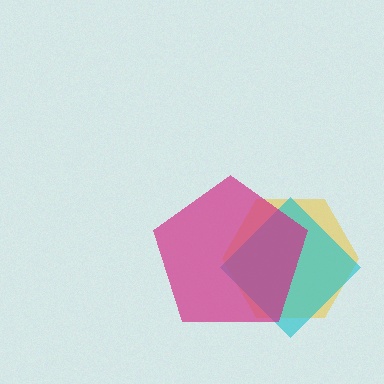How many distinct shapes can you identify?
There are 3 distinct shapes: a yellow hexagon, a cyan diamond, a magenta pentagon.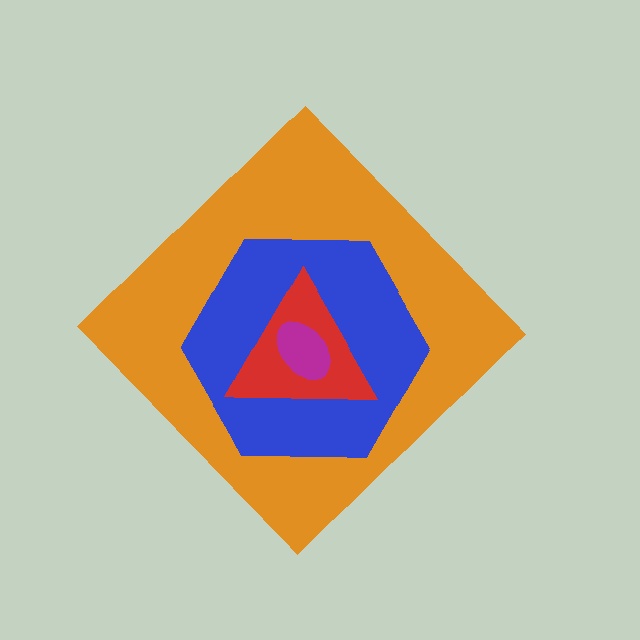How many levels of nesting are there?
4.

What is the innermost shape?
The magenta ellipse.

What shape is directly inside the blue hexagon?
The red triangle.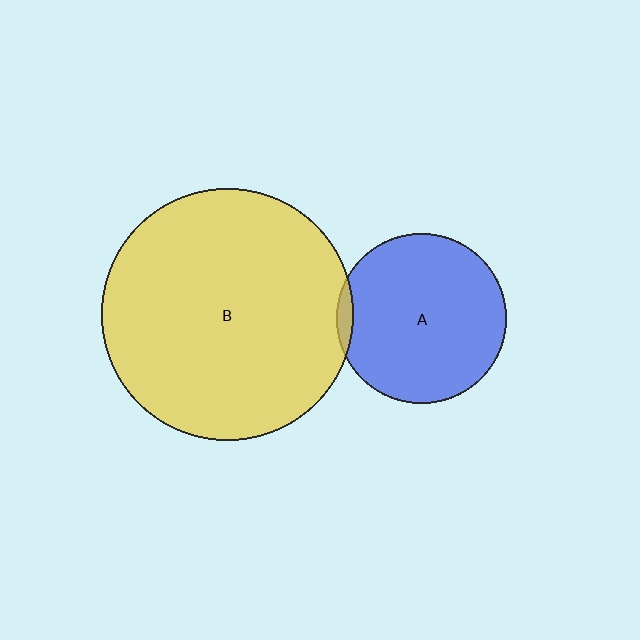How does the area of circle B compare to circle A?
Approximately 2.2 times.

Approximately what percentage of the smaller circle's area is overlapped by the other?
Approximately 5%.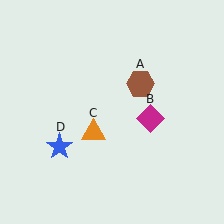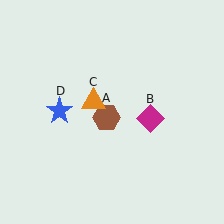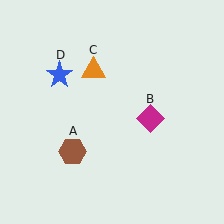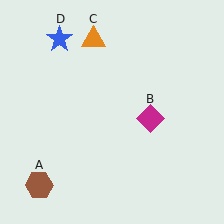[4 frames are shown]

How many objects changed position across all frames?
3 objects changed position: brown hexagon (object A), orange triangle (object C), blue star (object D).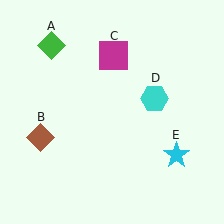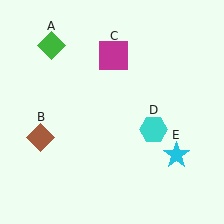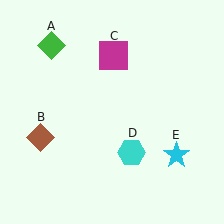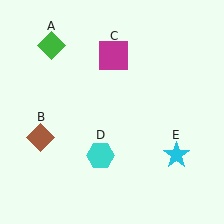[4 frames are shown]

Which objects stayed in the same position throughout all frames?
Green diamond (object A) and brown diamond (object B) and magenta square (object C) and cyan star (object E) remained stationary.